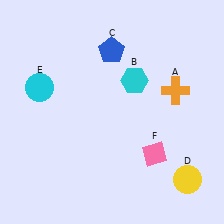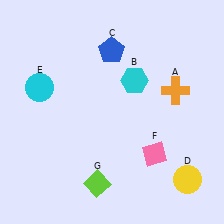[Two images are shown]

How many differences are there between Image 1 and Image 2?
There is 1 difference between the two images.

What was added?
A lime diamond (G) was added in Image 2.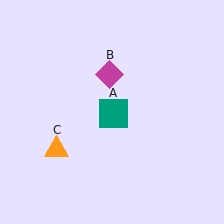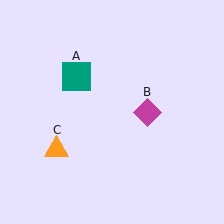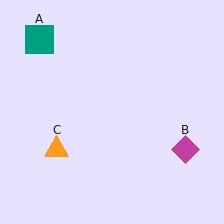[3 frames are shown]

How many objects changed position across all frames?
2 objects changed position: teal square (object A), magenta diamond (object B).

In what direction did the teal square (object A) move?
The teal square (object A) moved up and to the left.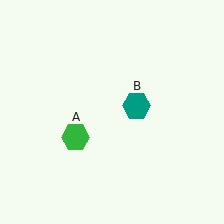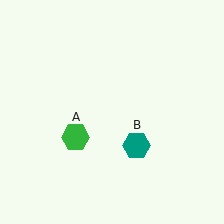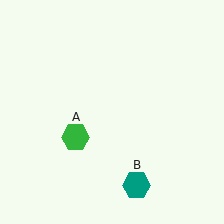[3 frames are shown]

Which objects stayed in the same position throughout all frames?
Green hexagon (object A) remained stationary.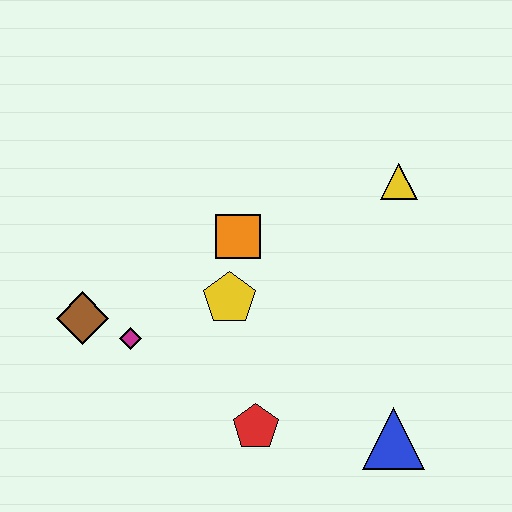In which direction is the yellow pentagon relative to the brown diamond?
The yellow pentagon is to the right of the brown diamond.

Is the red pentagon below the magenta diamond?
Yes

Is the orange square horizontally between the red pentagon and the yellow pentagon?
Yes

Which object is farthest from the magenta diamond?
The yellow triangle is farthest from the magenta diamond.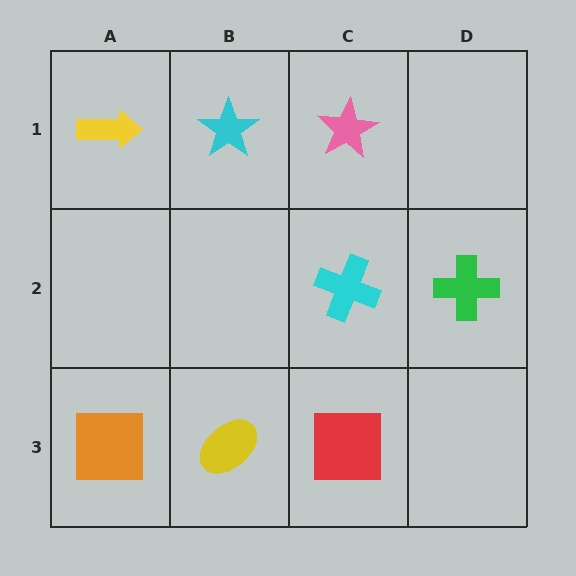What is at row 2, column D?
A green cross.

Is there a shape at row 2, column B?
No, that cell is empty.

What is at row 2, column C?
A cyan cross.